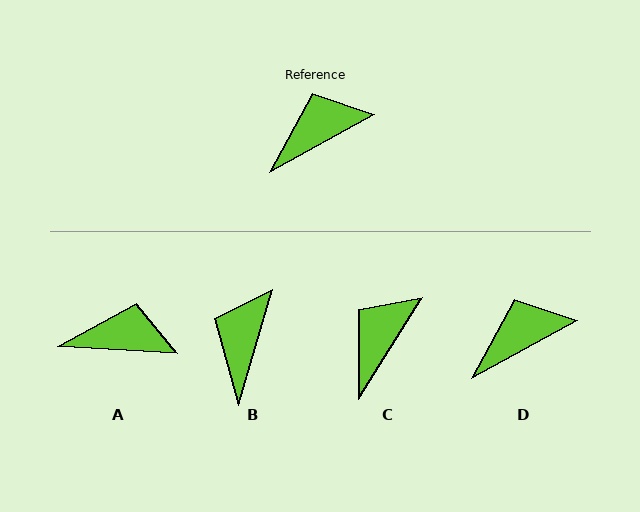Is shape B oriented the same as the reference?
No, it is off by about 45 degrees.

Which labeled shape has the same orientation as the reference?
D.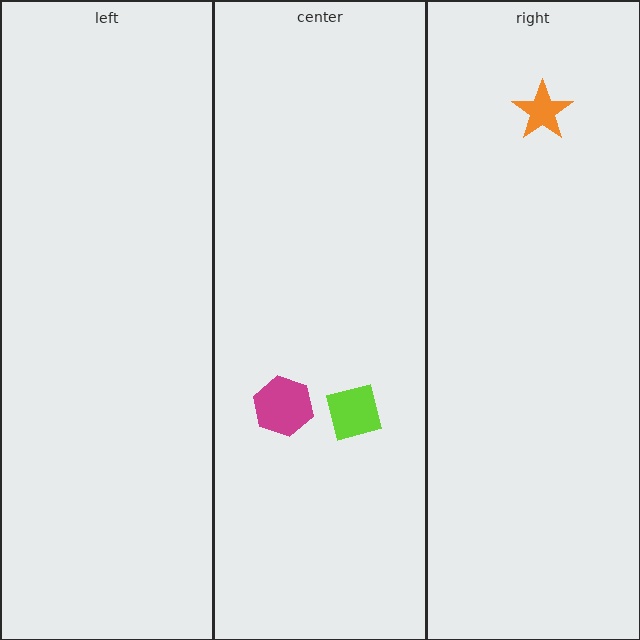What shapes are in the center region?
The lime square, the magenta hexagon.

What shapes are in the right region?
The orange star.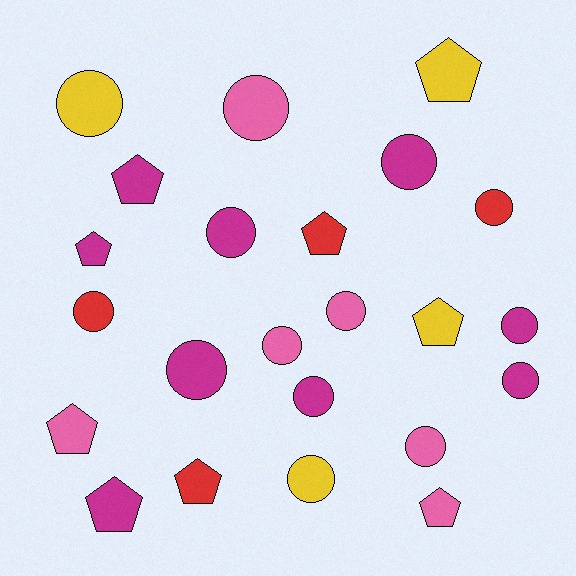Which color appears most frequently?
Magenta, with 9 objects.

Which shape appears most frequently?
Circle, with 14 objects.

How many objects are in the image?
There are 23 objects.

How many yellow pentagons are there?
There are 2 yellow pentagons.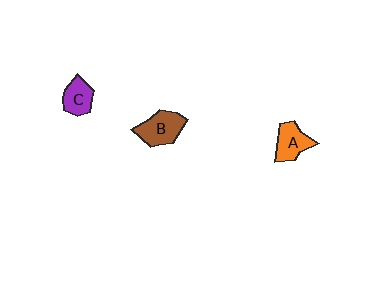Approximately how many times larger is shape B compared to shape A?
Approximately 1.2 times.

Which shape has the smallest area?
Shape C (purple).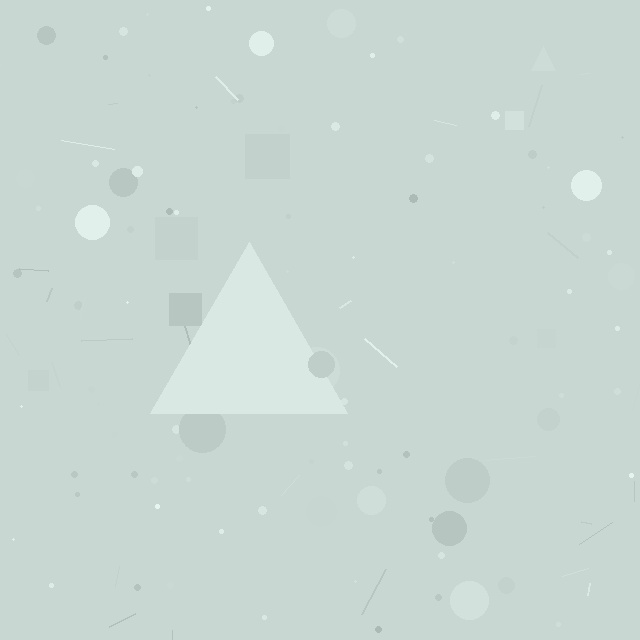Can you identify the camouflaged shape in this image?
The camouflaged shape is a triangle.